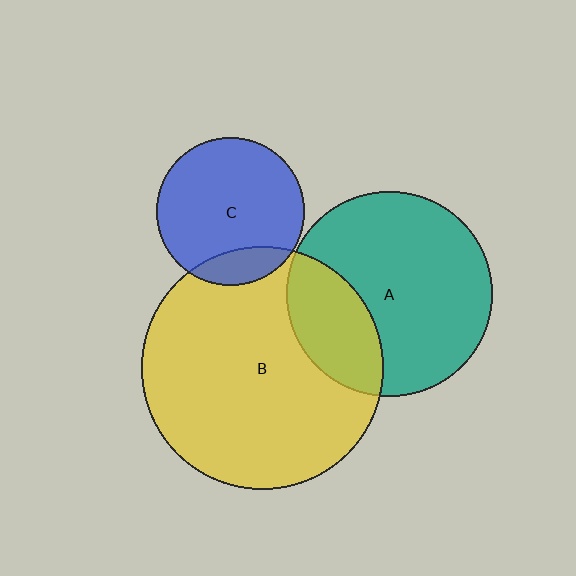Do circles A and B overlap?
Yes.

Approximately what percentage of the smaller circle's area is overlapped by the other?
Approximately 25%.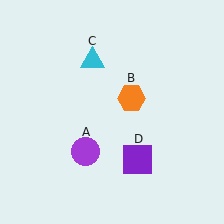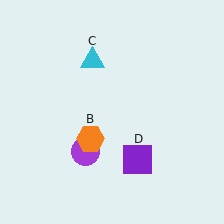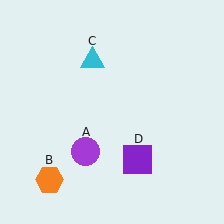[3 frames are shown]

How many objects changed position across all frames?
1 object changed position: orange hexagon (object B).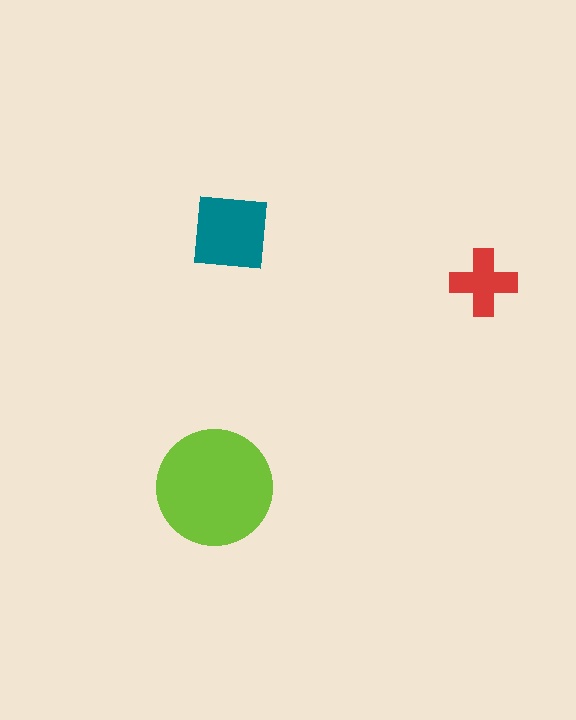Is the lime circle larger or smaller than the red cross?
Larger.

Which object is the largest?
The lime circle.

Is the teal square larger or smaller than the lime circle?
Smaller.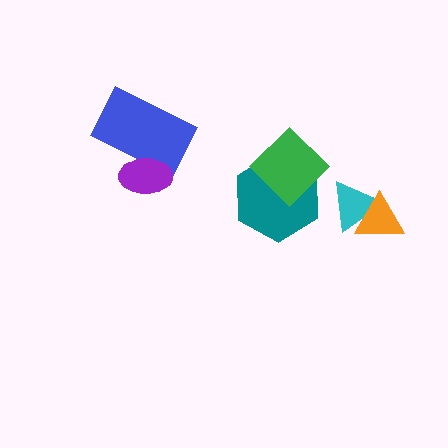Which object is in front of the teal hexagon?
The green diamond is in front of the teal hexagon.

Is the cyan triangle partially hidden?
Yes, it is partially covered by another shape.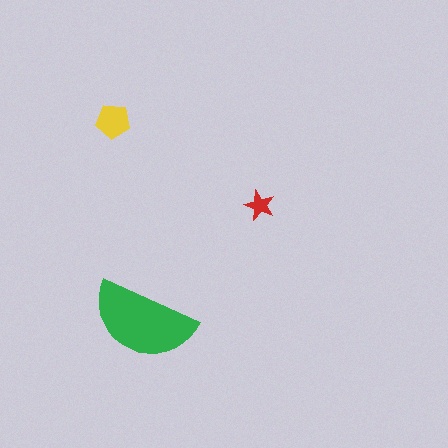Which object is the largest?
The green semicircle.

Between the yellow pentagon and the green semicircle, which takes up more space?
The green semicircle.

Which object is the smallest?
The red star.